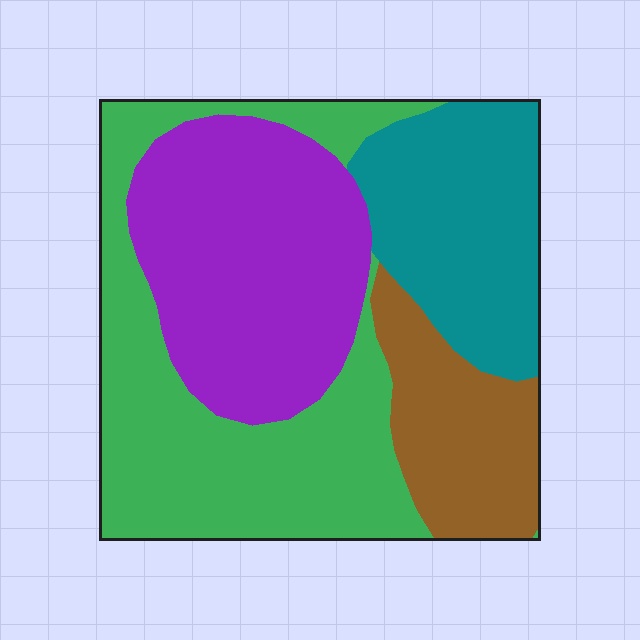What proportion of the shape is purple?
Purple covers 30% of the shape.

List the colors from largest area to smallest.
From largest to smallest: green, purple, teal, brown.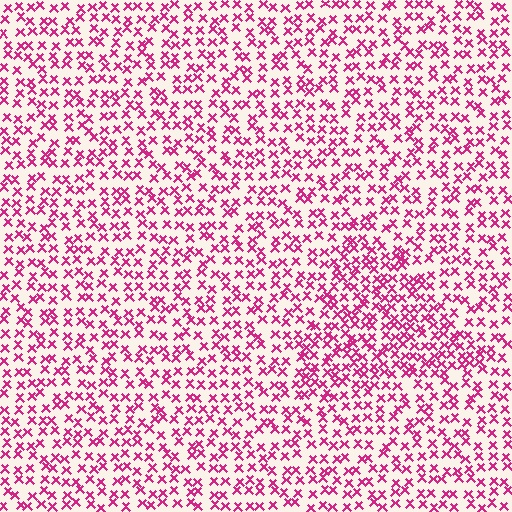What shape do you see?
I see a triangle.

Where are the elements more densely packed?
The elements are more densely packed inside the triangle boundary.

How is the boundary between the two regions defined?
The boundary is defined by a change in element density (approximately 1.6x ratio). All elements are the same color, size, and shape.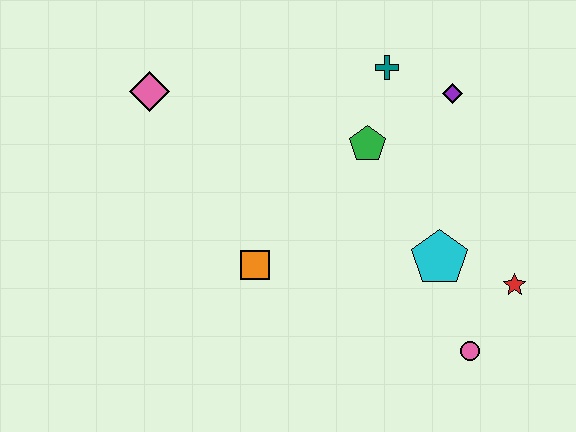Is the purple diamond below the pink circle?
No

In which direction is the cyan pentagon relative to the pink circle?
The cyan pentagon is above the pink circle.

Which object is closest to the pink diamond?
The orange square is closest to the pink diamond.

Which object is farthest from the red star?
The pink diamond is farthest from the red star.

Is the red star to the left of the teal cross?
No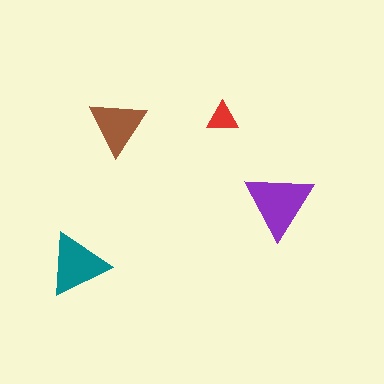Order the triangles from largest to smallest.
the purple one, the teal one, the brown one, the red one.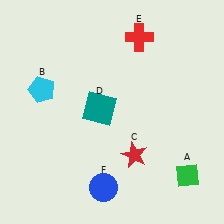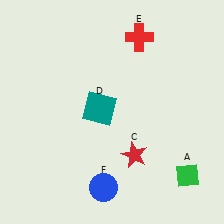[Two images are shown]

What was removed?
The cyan pentagon (B) was removed in Image 2.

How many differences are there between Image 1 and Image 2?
There is 1 difference between the two images.